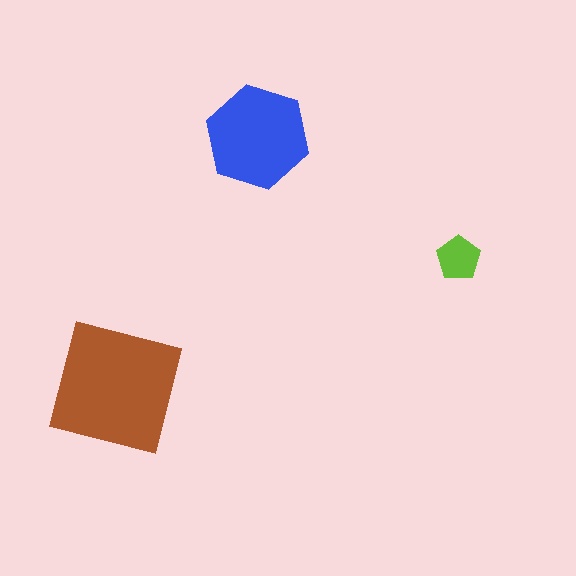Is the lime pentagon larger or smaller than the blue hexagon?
Smaller.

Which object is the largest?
The brown square.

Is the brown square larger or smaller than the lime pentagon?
Larger.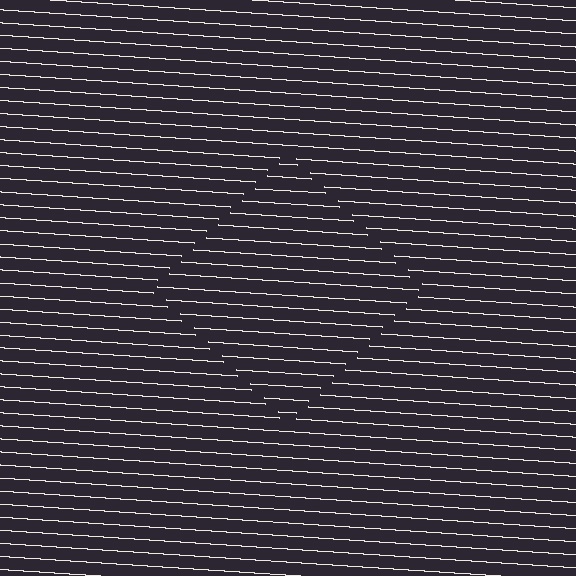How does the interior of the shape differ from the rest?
The interior of the shape contains the same grating, shifted by half a period — the contour is defined by the phase discontinuity where line-ends from the inner and outer gratings abut.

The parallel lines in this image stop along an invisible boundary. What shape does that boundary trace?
An illusory square. The interior of the shape contains the same grating, shifted by half a period — the contour is defined by the phase discontinuity where line-ends from the inner and outer gratings abut.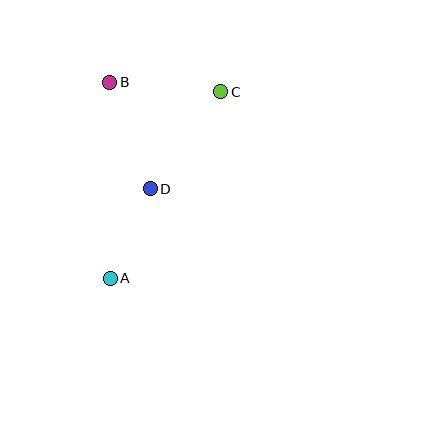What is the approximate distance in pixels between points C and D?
The distance between C and D is approximately 120 pixels.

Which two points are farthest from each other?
Points A and C are farthest from each other.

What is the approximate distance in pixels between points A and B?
The distance between A and B is approximately 196 pixels.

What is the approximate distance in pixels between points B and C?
The distance between B and C is approximately 111 pixels.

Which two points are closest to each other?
Points A and D are closest to each other.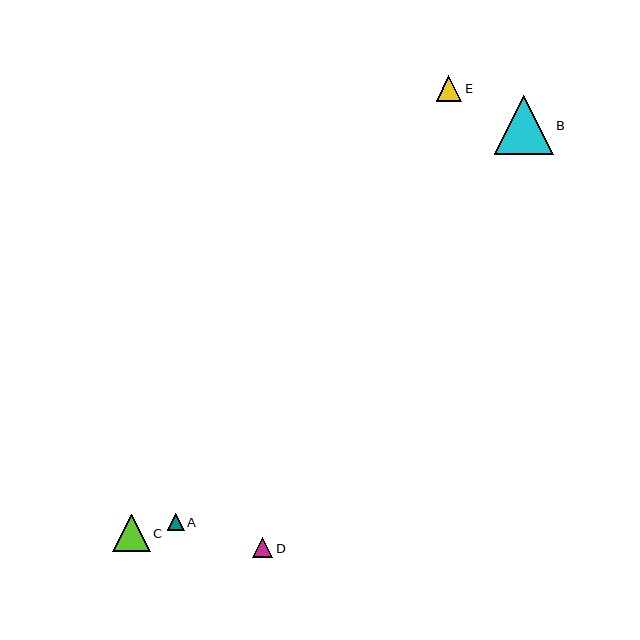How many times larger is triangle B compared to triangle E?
Triangle B is approximately 2.3 times the size of triangle E.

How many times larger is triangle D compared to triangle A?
Triangle D is approximately 1.2 times the size of triangle A.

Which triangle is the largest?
Triangle B is the largest with a size of approximately 59 pixels.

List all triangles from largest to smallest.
From largest to smallest: B, C, E, D, A.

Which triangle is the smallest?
Triangle A is the smallest with a size of approximately 17 pixels.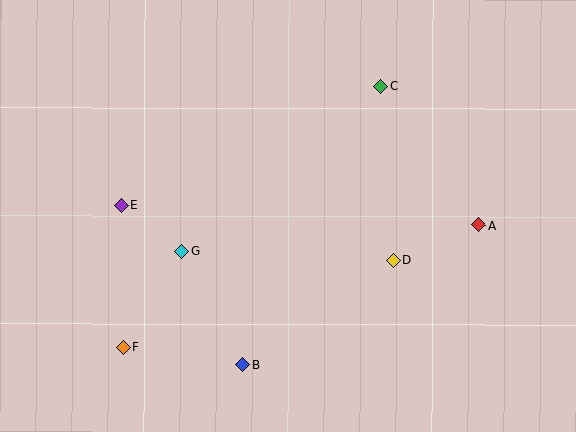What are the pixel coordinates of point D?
Point D is at (393, 261).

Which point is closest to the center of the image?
Point G at (182, 251) is closest to the center.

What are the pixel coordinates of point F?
Point F is at (123, 347).